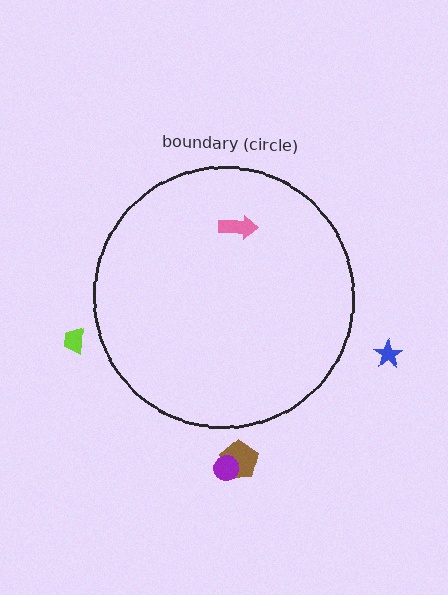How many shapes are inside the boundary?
1 inside, 4 outside.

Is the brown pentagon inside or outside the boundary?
Outside.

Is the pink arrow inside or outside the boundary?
Inside.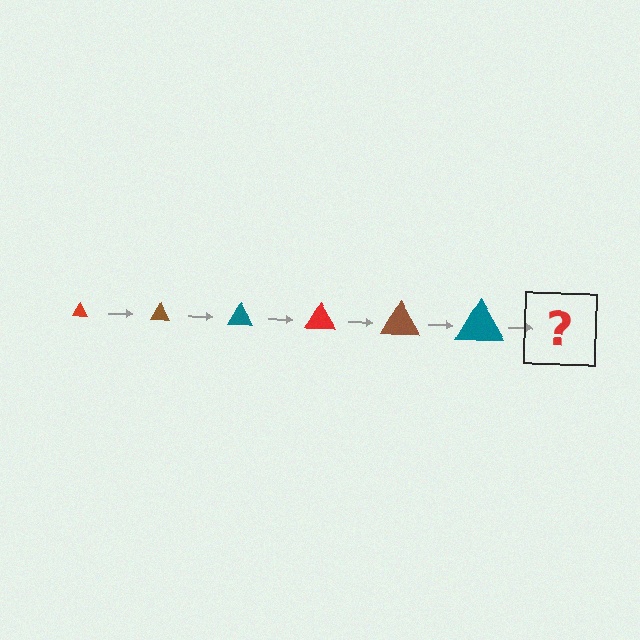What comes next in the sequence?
The next element should be a red triangle, larger than the previous one.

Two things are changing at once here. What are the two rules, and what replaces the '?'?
The two rules are that the triangle grows larger each step and the color cycles through red, brown, and teal. The '?' should be a red triangle, larger than the previous one.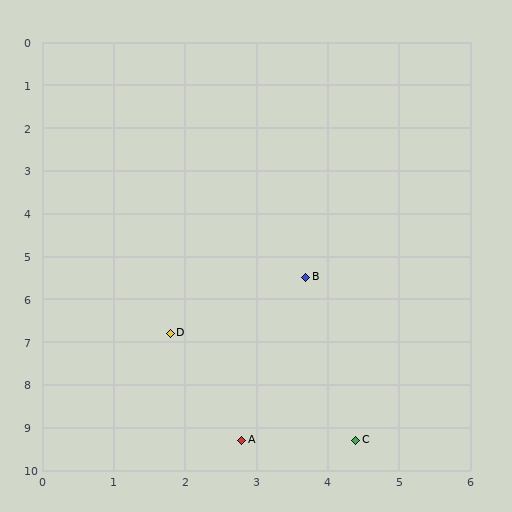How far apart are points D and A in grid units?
Points D and A are about 2.7 grid units apart.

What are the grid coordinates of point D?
Point D is at approximately (1.8, 6.8).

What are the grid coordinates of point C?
Point C is at approximately (4.4, 9.3).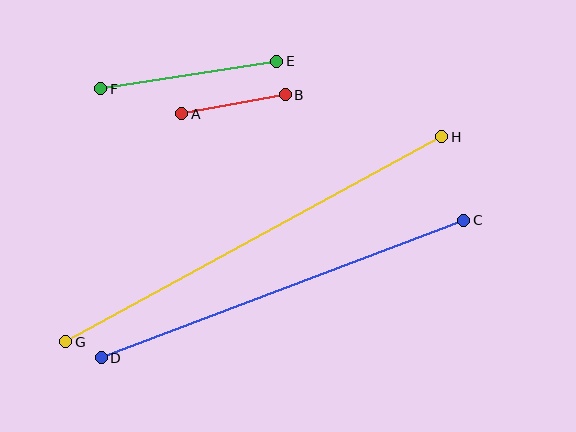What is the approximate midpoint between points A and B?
The midpoint is at approximately (233, 104) pixels.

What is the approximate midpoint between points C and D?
The midpoint is at approximately (283, 289) pixels.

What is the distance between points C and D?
The distance is approximately 387 pixels.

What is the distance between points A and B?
The distance is approximately 105 pixels.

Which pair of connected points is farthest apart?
Points G and H are farthest apart.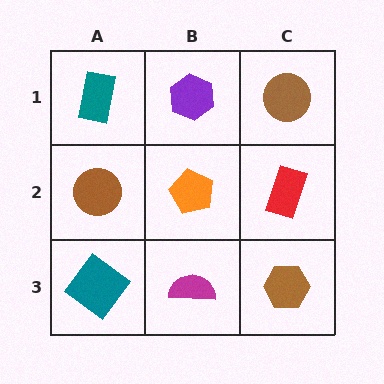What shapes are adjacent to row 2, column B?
A purple hexagon (row 1, column B), a magenta semicircle (row 3, column B), a brown circle (row 2, column A), a red rectangle (row 2, column C).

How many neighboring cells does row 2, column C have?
3.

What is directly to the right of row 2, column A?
An orange pentagon.